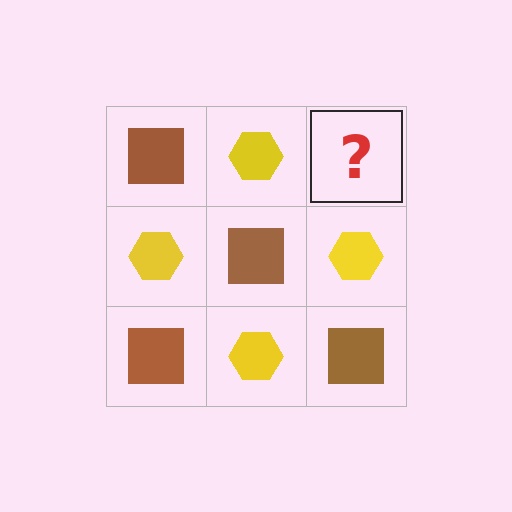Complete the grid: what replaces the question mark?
The question mark should be replaced with a brown square.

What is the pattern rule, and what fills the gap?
The rule is that it alternates brown square and yellow hexagon in a checkerboard pattern. The gap should be filled with a brown square.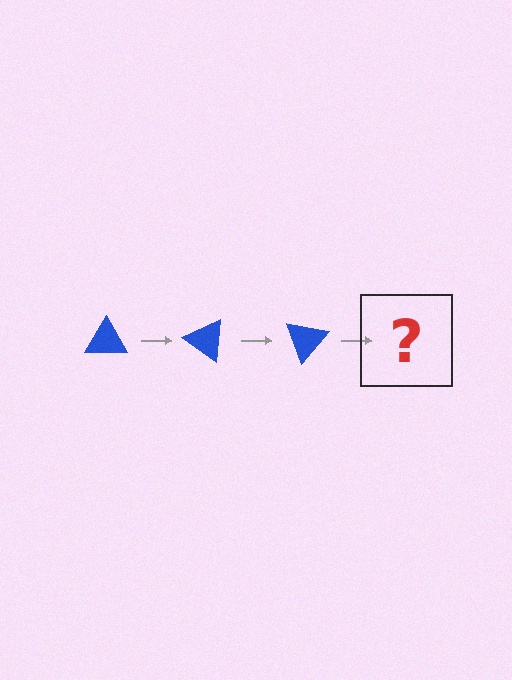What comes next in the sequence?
The next element should be a blue triangle rotated 105 degrees.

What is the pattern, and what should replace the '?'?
The pattern is that the triangle rotates 35 degrees each step. The '?' should be a blue triangle rotated 105 degrees.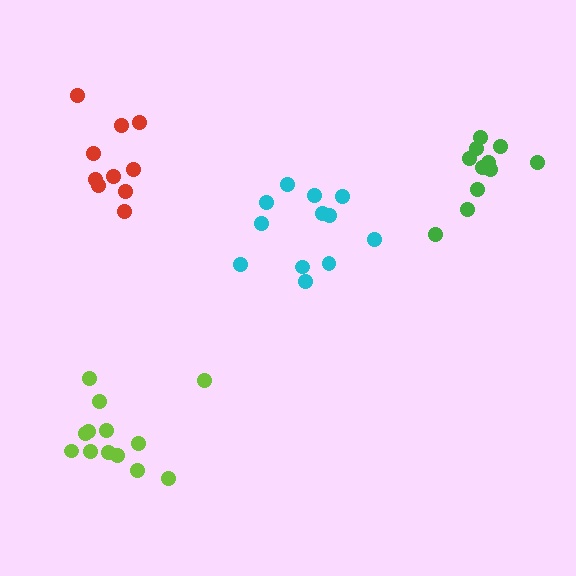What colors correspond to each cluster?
The clusters are colored: lime, green, red, cyan.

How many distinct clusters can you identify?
There are 4 distinct clusters.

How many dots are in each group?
Group 1: 13 dots, Group 2: 11 dots, Group 3: 10 dots, Group 4: 12 dots (46 total).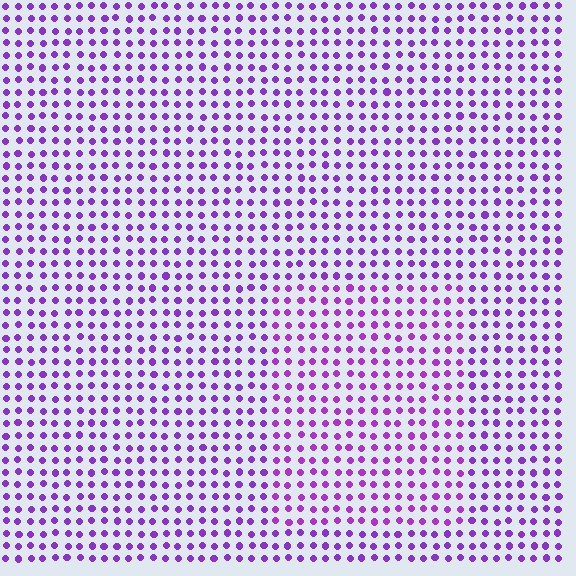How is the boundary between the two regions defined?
The boundary is defined purely by a slight shift in hue (about 14 degrees). Spacing, size, and orientation are identical on both sides.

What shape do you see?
I see a rectangle.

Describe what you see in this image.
The image is filled with small purple elements in a uniform arrangement. A rectangle-shaped region is visible where the elements are tinted to a slightly different hue, forming a subtle color boundary.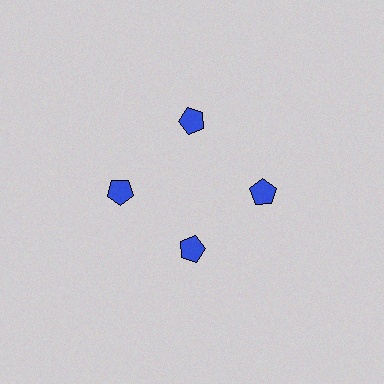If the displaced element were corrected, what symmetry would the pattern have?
It would have 4-fold rotational symmetry — the pattern would map onto itself every 90 degrees.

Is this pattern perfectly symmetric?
No. The 4 blue pentagons are arranged in a ring, but one element near the 6 o'clock position is pulled inward toward the center, breaking the 4-fold rotational symmetry.